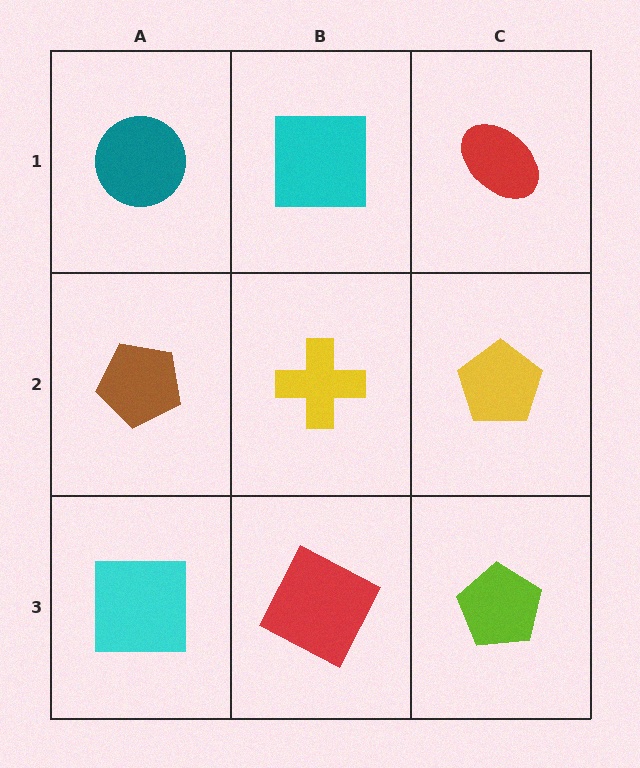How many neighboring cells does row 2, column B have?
4.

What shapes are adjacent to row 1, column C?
A yellow pentagon (row 2, column C), a cyan square (row 1, column B).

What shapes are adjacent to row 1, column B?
A yellow cross (row 2, column B), a teal circle (row 1, column A), a red ellipse (row 1, column C).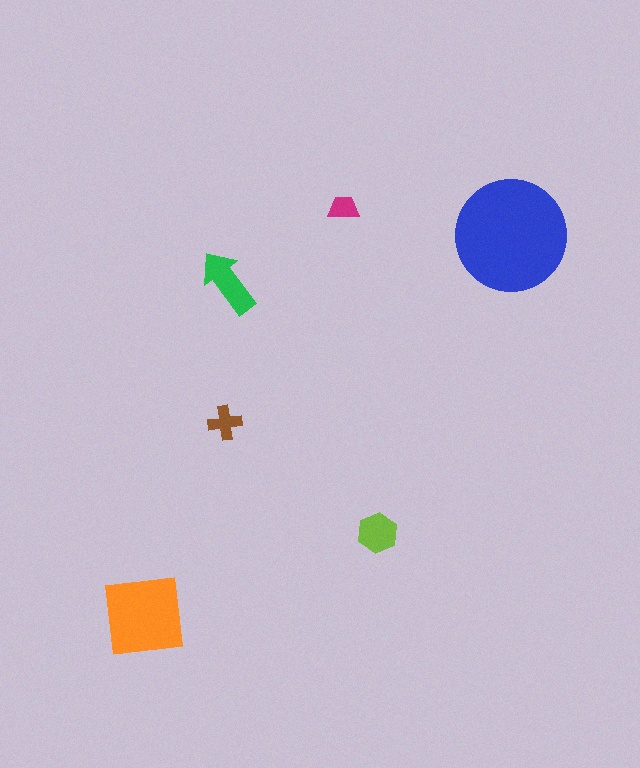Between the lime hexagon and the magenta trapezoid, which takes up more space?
The lime hexagon.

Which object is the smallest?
The magenta trapezoid.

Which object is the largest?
The blue circle.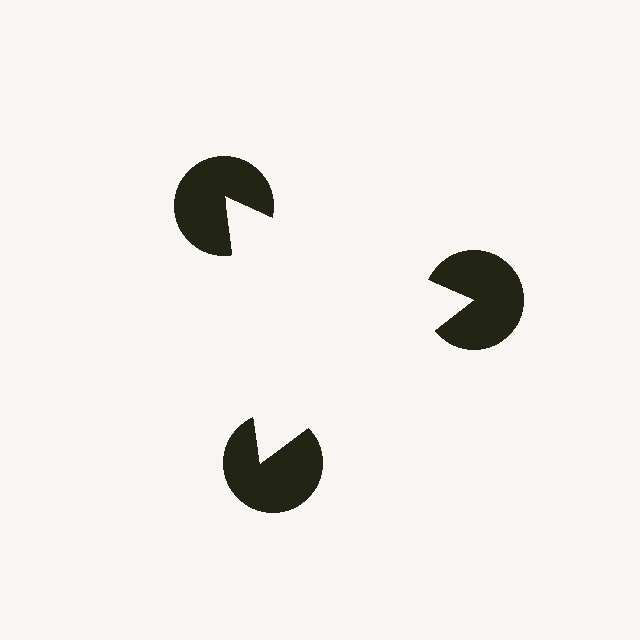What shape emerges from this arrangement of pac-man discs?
An illusory triangle — its edges are inferred from the aligned wedge cuts in the pac-man discs, not physically drawn.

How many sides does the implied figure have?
3 sides.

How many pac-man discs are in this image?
There are 3 — one at each vertex of the illusory triangle.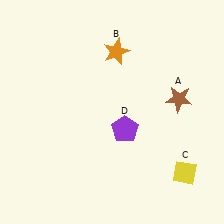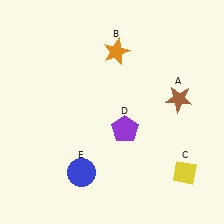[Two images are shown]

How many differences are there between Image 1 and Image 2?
There is 1 difference between the two images.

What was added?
A blue circle (E) was added in Image 2.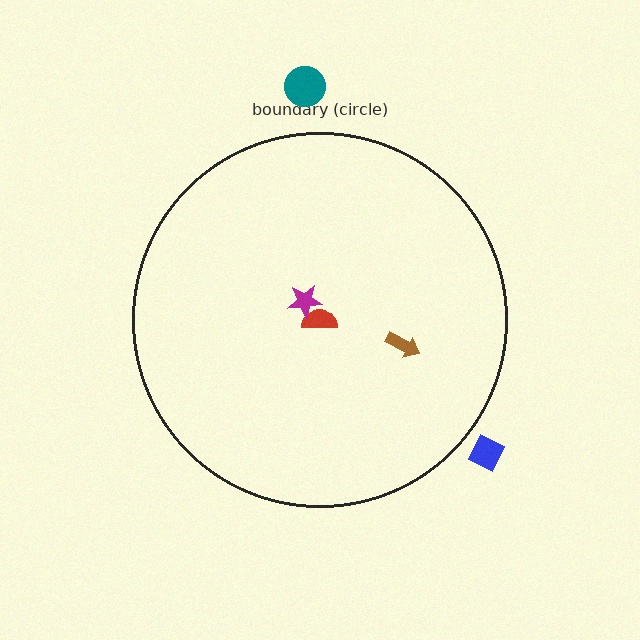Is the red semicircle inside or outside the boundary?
Inside.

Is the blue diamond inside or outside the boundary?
Outside.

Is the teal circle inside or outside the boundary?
Outside.